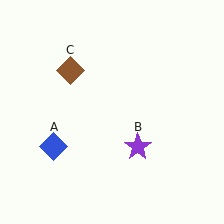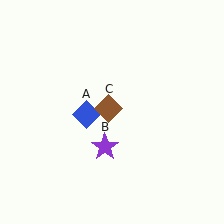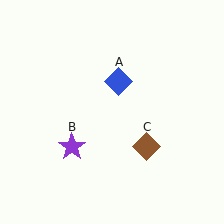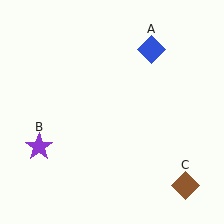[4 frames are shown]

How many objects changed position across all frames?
3 objects changed position: blue diamond (object A), purple star (object B), brown diamond (object C).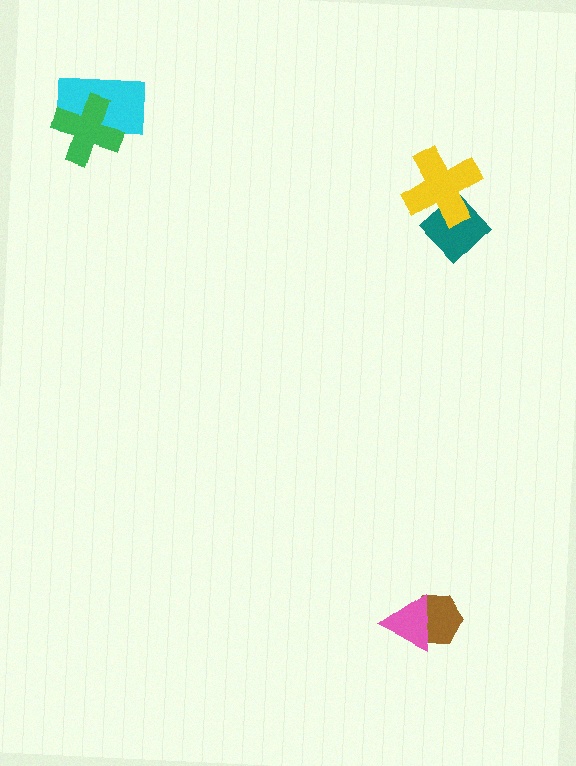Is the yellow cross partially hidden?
No, no other shape covers it.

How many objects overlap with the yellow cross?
1 object overlaps with the yellow cross.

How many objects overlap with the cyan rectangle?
1 object overlaps with the cyan rectangle.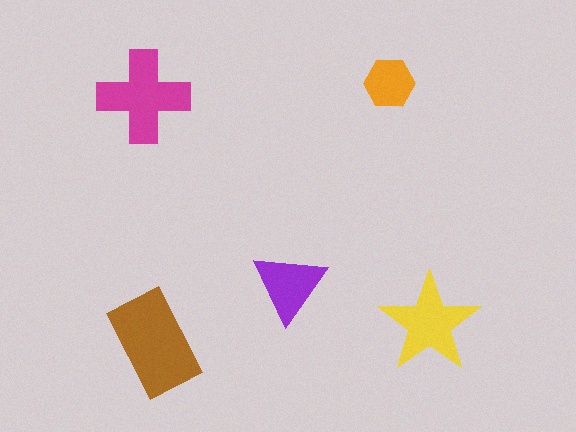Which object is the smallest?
The orange hexagon.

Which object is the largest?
The brown rectangle.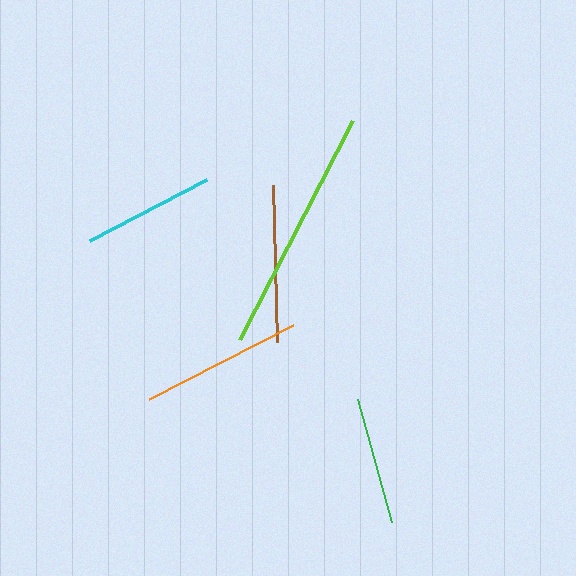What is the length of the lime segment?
The lime segment is approximately 247 pixels long.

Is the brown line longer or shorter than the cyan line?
The brown line is longer than the cyan line.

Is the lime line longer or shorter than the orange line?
The lime line is longer than the orange line.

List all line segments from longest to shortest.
From longest to shortest: lime, orange, brown, cyan, green.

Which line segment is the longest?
The lime line is the longest at approximately 247 pixels.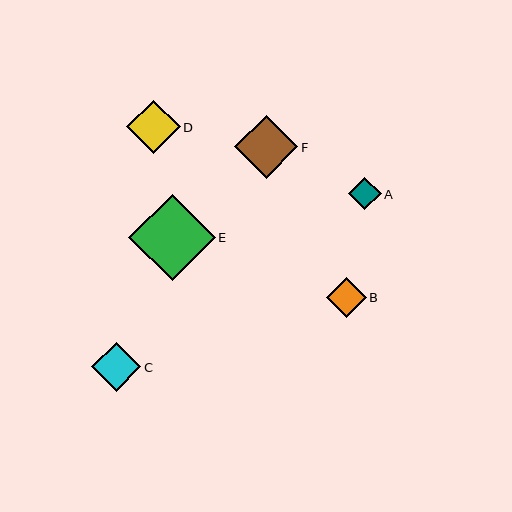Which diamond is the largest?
Diamond E is the largest with a size of approximately 87 pixels.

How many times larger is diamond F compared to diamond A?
Diamond F is approximately 2.0 times the size of diamond A.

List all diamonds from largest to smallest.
From largest to smallest: E, F, D, C, B, A.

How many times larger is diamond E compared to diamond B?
Diamond E is approximately 2.2 times the size of diamond B.